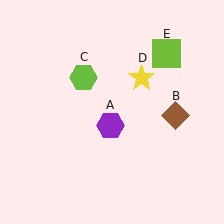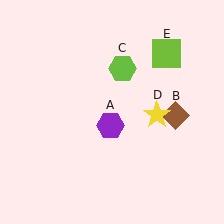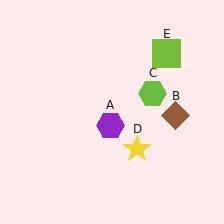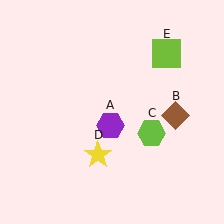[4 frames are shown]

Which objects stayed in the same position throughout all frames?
Purple hexagon (object A) and brown diamond (object B) and lime square (object E) remained stationary.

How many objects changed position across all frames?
2 objects changed position: lime hexagon (object C), yellow star (object D).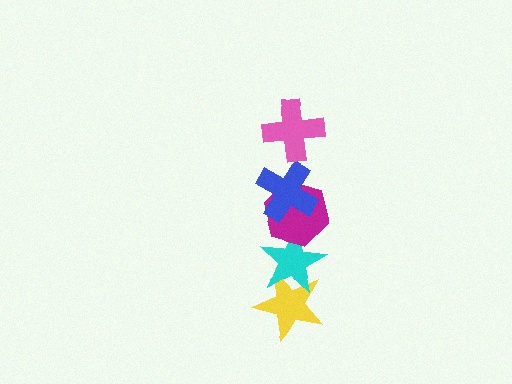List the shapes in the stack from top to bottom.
From top to bottom: the pink cross, the blue cross, the magenta hexagon, the cyan star, the yellow star.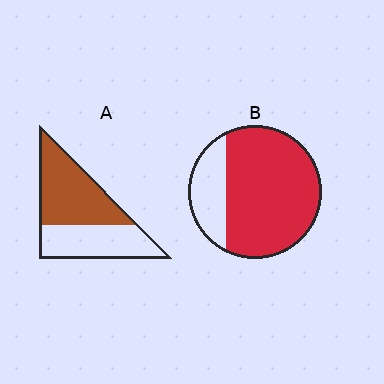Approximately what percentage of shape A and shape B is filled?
A is approximately 55% and B is approximately 75%.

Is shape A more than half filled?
Yes.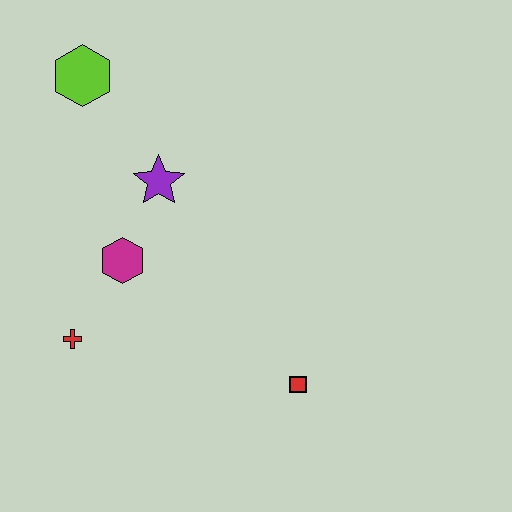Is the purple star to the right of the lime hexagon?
Yes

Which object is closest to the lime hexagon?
The purple star is closest to the lime hexagon.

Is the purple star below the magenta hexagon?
No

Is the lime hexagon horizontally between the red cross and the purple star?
Yes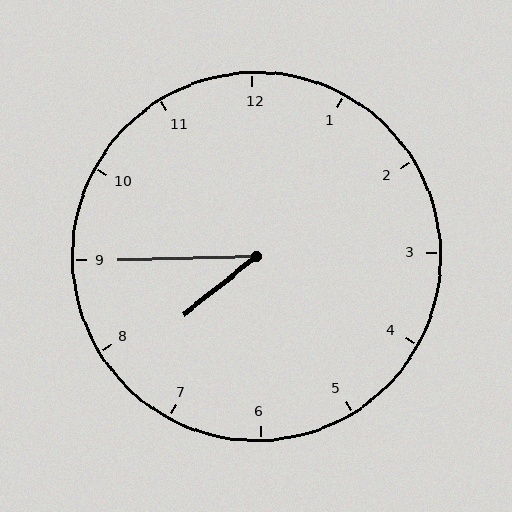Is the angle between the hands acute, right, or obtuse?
It is acute.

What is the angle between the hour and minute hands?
Approximately 38 degrees.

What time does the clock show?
7:45.